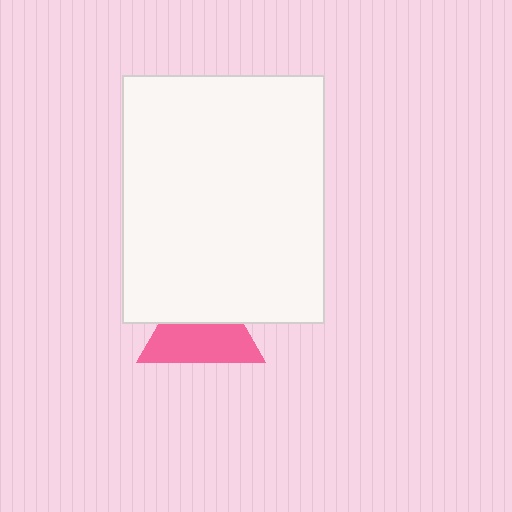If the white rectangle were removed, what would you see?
You would see the complete pink triangle.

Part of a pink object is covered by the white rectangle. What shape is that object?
It is a triangle.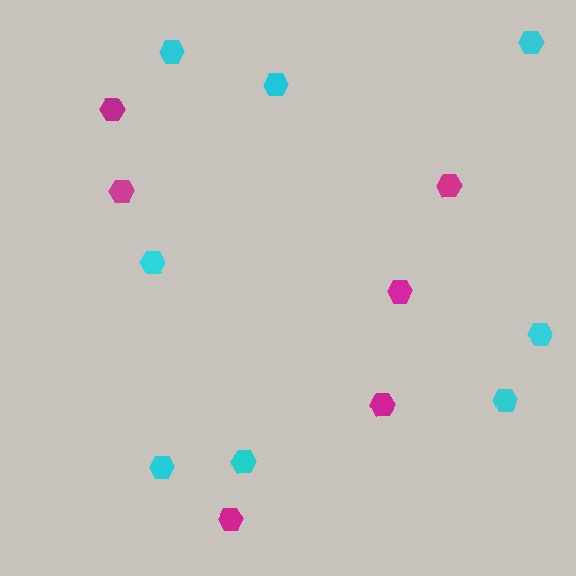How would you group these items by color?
There are 2 groups: one group of magenta hexagons (6) and one group of cyan hexagons (8).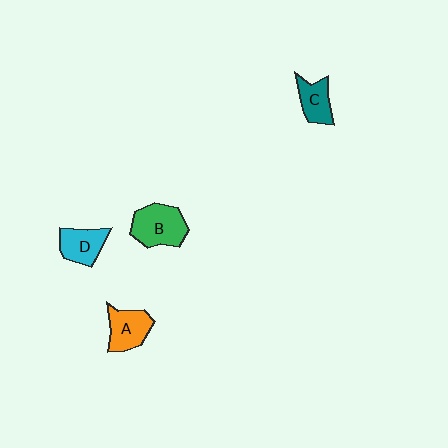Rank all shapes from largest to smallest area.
From largest to smallest: B (green), A (orange), D (cyan), C (teal).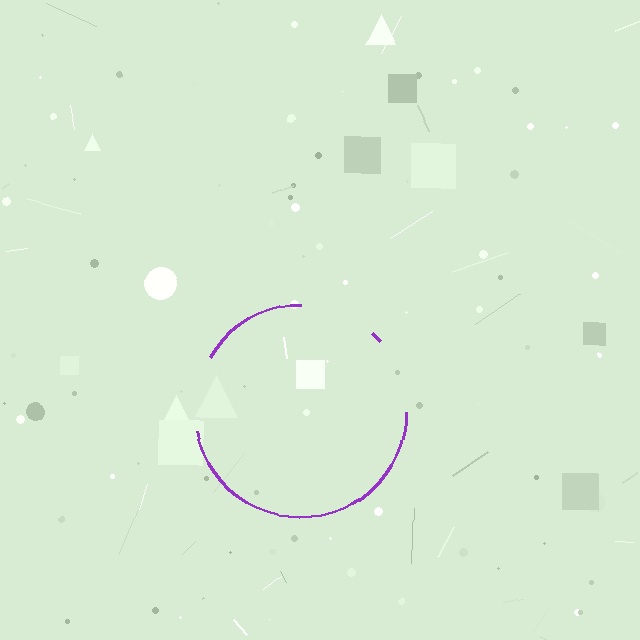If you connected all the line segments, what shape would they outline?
They would outline a circle.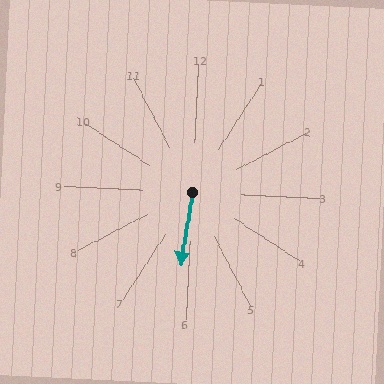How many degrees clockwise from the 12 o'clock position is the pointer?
Approximately 187 degrees.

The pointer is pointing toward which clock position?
Roughly 6 o'clock.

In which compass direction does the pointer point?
South.